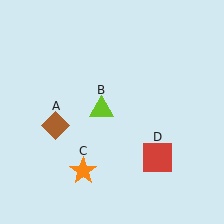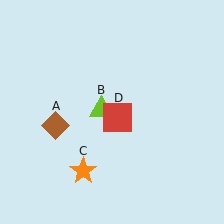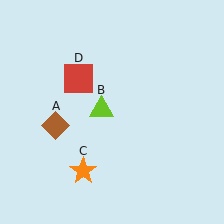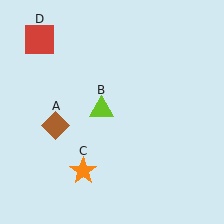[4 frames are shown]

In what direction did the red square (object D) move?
The red square (object D) moved up and to the left.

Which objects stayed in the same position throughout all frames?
Brown diamond (object A) and lime triangle (object B) and orange star (object C) remained stationary.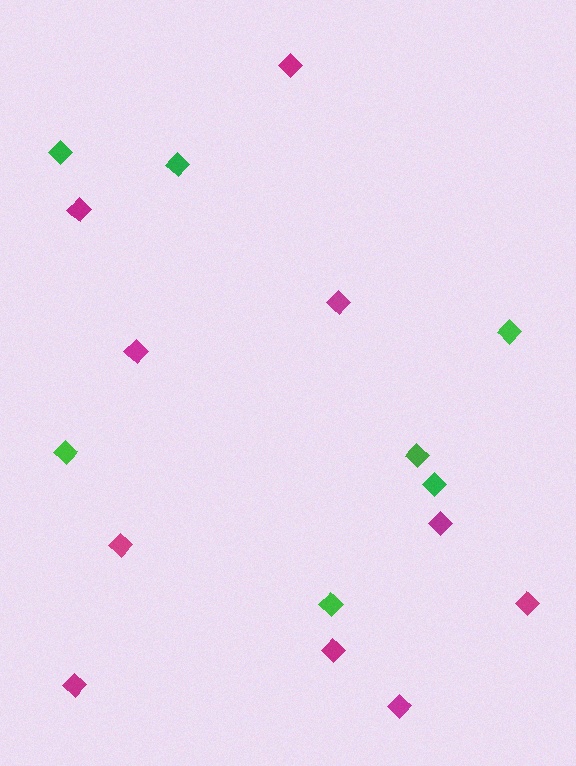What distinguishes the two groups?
There are 2 groups: one group of green diamonds (7) and one group of magenta diamonds (10).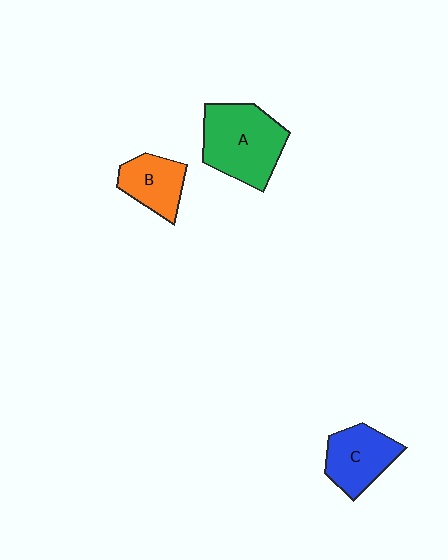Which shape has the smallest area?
Shape B (orange).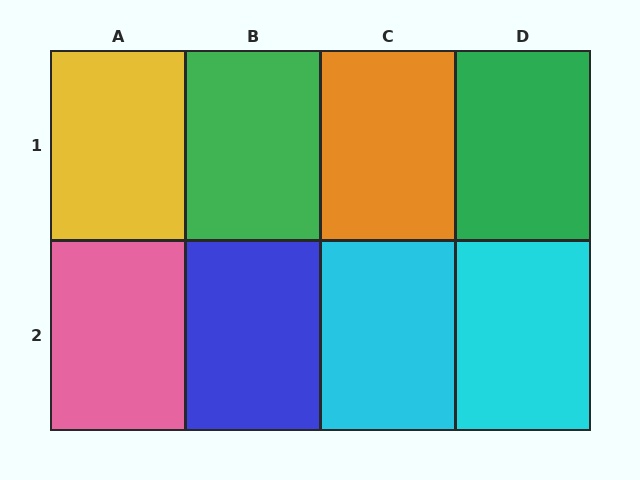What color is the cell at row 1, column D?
Green.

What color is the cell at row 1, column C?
Orange.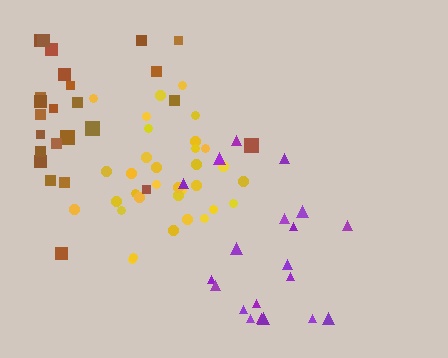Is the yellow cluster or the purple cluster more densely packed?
Yellow.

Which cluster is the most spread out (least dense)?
Purple.